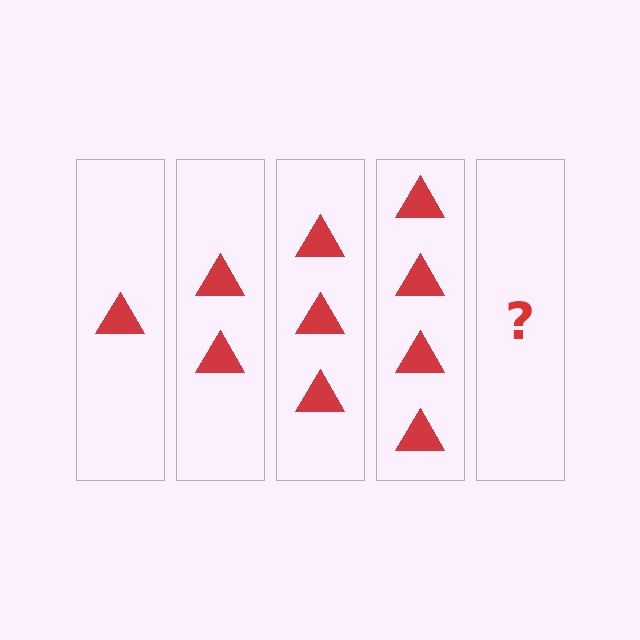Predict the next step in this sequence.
The next step is 5 triangles.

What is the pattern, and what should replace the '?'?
The pattern is that each step adds one more triangle. The '?' should be 5 triangles.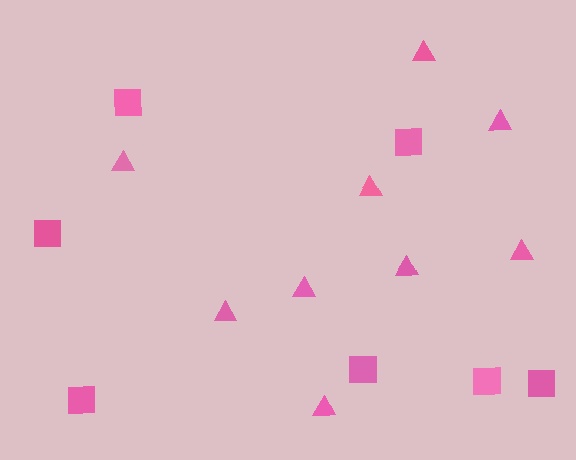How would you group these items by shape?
There are 2 groups: one group of squares (7) and one group of triangles (9).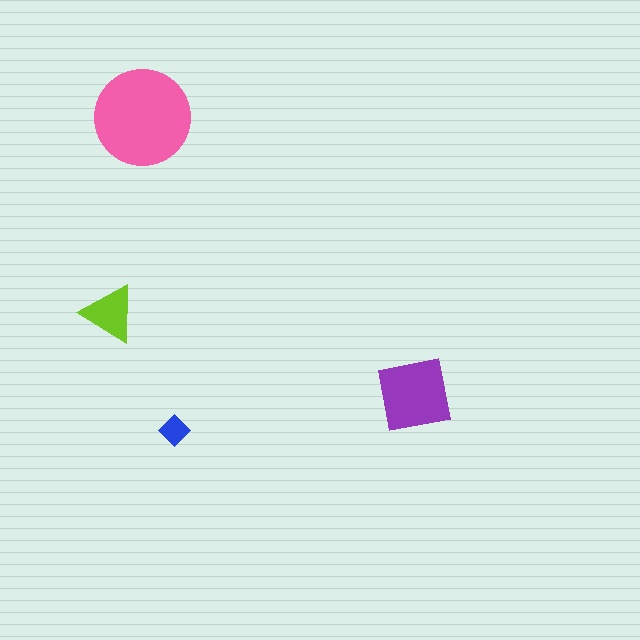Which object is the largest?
The pink circle.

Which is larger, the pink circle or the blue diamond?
The pink circle.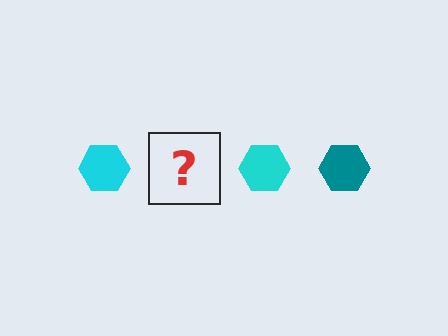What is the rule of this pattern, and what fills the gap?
The rule is that the pattern cycles through cyan, teal hexagons. The gap should be filled with a teal hexagon.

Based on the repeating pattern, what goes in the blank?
The blank should be a teal hexagon.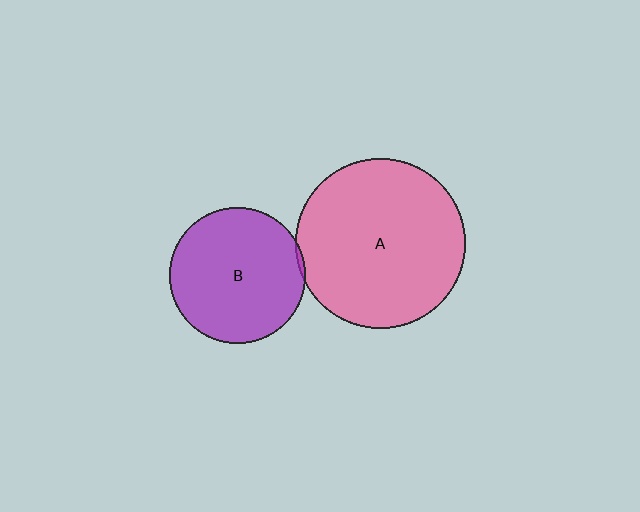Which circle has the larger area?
Circle A (pink).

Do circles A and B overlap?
Yes.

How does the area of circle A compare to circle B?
Approximately 1.6 times.